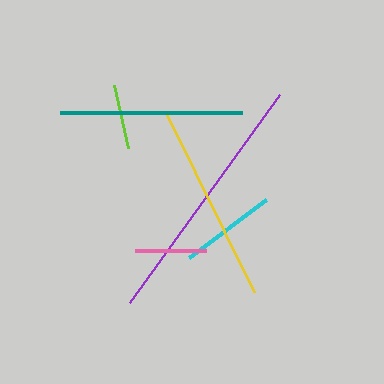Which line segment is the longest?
The purple line is the longest at approximately 256 pixels.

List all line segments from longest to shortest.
From longest to shortest: purple, yellow, teal, cyan, pink, lime.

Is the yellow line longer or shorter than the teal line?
The yellow line is longer than the teal line.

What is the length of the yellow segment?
The yellow segment is approximately 202 pixels long.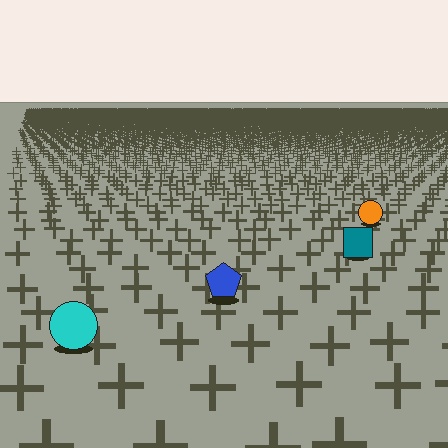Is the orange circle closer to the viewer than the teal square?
No. The teal square is closer — you can tell from the texture gradient: the ground texture is coarser near it.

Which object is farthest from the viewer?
The orange circle is farthest from the viewer. It appears smaller and the ground texture around it is denser.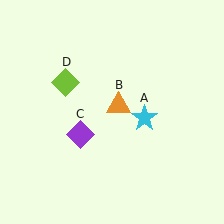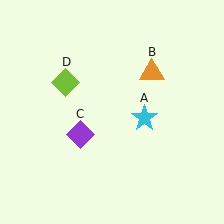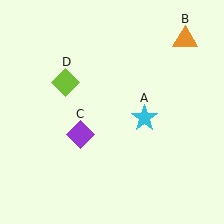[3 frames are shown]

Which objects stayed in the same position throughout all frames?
Cyan star (object A) and purple diamond (object C) and lime diamond (object D) remained stationary.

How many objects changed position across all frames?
1 object changed position: orange triangle (object B).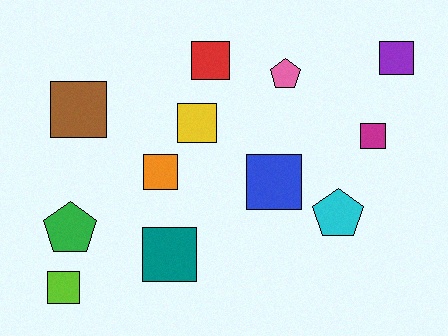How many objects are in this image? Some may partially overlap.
There are 12 objects.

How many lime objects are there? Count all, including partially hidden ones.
There is 1 lime object.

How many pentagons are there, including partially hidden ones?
There are 3 pentagons.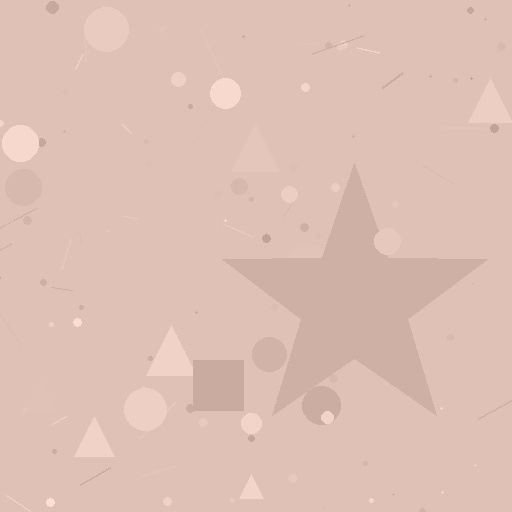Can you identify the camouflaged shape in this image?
The camouflaged shape is a star.